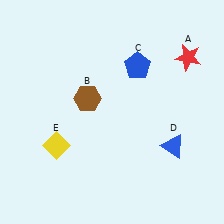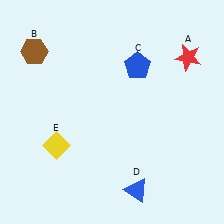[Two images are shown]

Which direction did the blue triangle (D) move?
The blue triangle (D) moved down.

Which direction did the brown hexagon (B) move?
The brown hexagon (B) moved left.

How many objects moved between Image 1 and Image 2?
2 objects moved between the two images.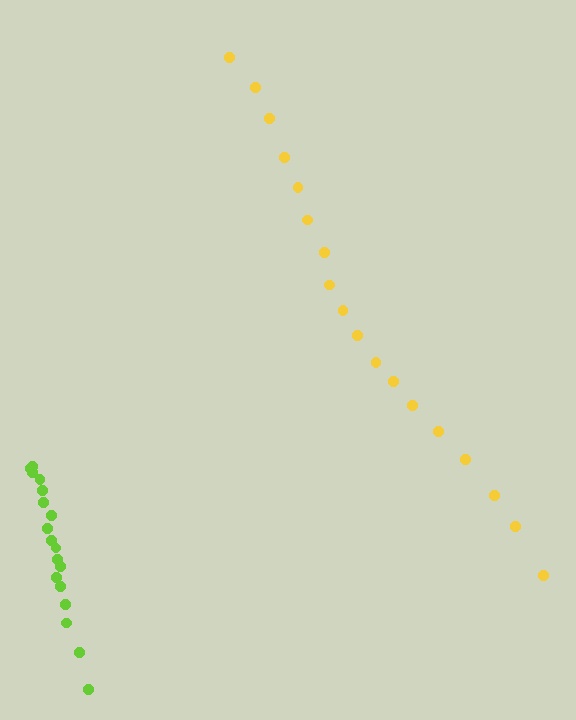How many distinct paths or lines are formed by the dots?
There are 2 distinct paths.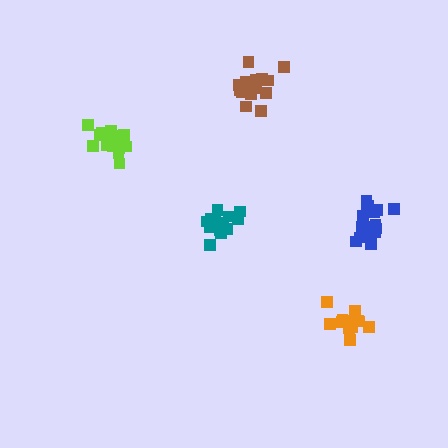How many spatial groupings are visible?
There are 5 spatial groupings.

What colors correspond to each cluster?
The clusters are colored: brown, lime, orange, teal, blue.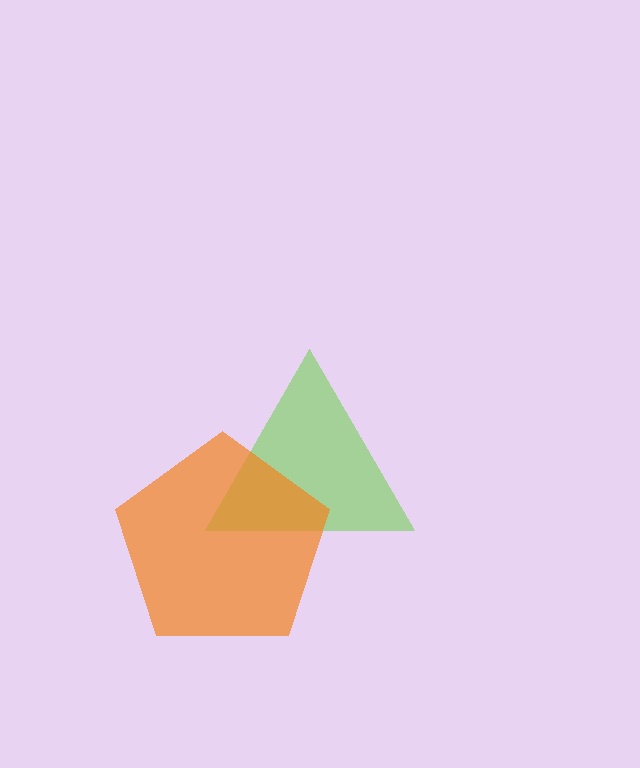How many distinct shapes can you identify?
There are 2 distinct shapes: a lime triangle, an orange pentagon.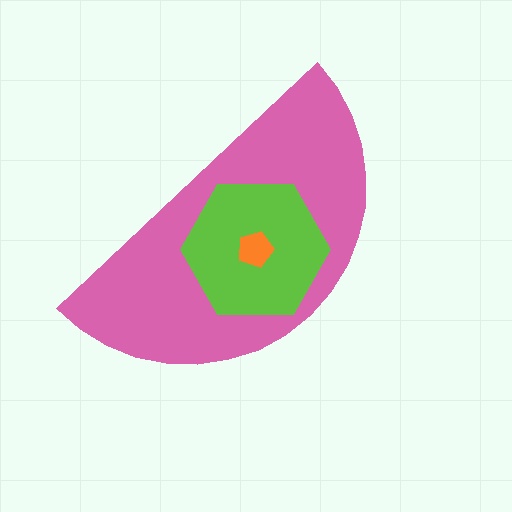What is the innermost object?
The orange pentagon.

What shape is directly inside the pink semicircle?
The lime hexagon.